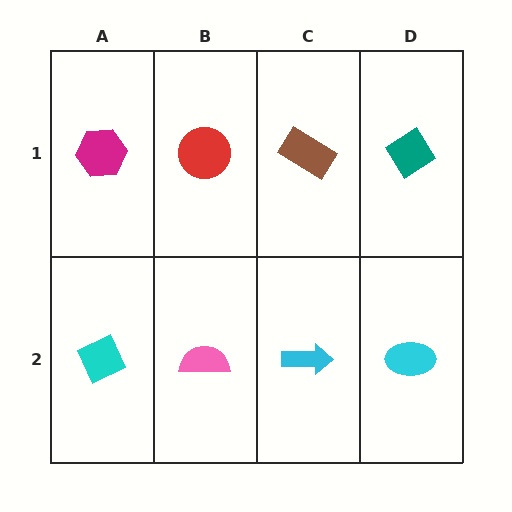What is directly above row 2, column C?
A brown rectangle.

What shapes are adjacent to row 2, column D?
A teal diamond (row 1, column D), a cyan arrow (row 2, column C).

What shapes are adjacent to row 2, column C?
A brown rectangle (row 1, column C), a pink semicircle (row 2, column B), a cyan ellipse (row 2, column D).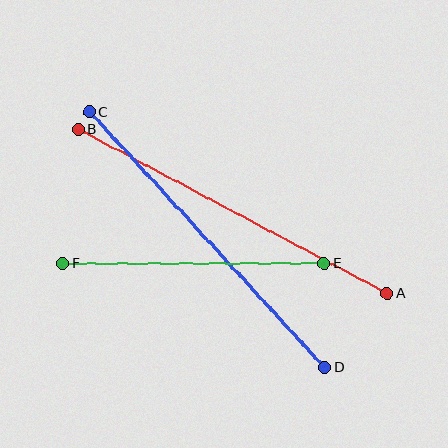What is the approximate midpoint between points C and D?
The midpoint is at approximately (207, 240) pixels.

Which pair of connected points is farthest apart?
Points A and B are farthest apart.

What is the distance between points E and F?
The distance is approximately 261 pixels.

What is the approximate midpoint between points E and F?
The midpoint is at approximately (193, 264) pixels.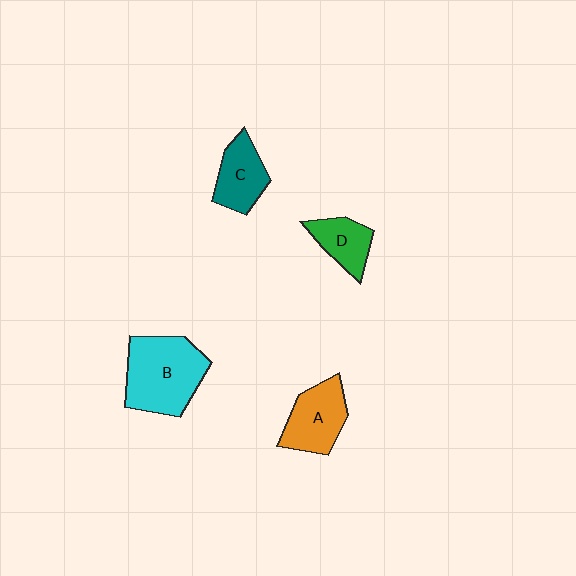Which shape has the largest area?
Shape B (cyan).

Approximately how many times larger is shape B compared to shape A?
Approximately 1.5 times.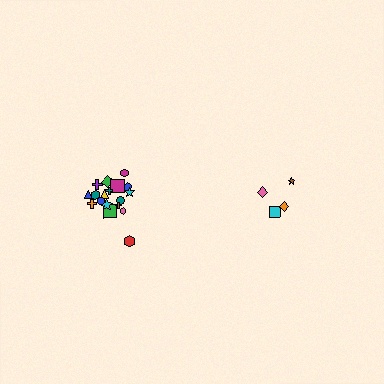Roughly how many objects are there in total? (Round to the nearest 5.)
Roughly 20 objects in total.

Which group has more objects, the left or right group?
The left group.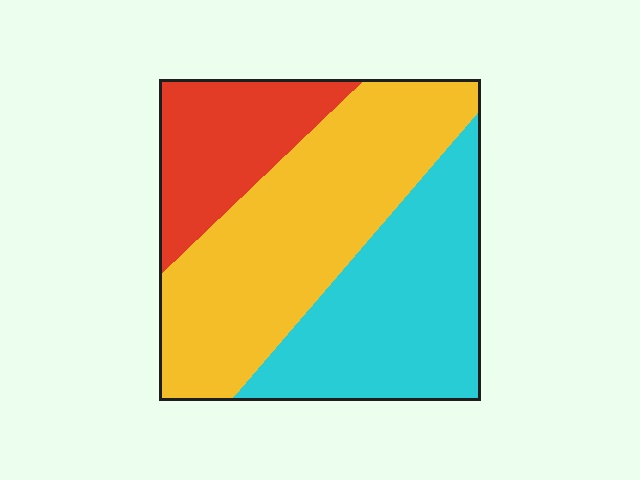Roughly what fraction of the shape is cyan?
Cyan takes up about one third (1/3) of the shape.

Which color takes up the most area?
Yellow, at roughly 45%.